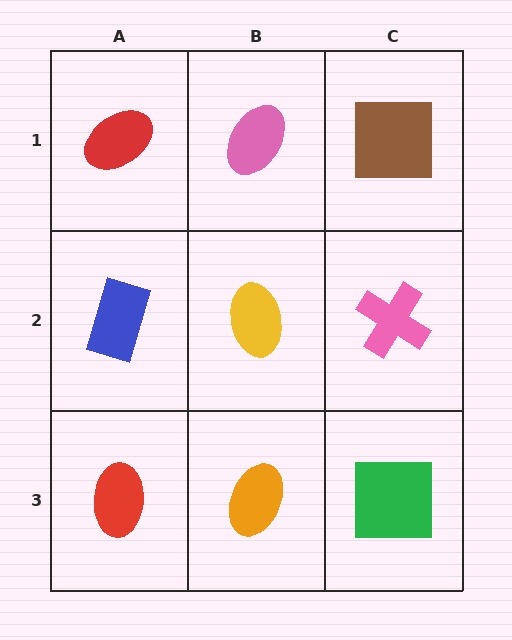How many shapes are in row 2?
3 shapes.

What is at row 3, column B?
An orange ellipse.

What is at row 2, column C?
A pink cross.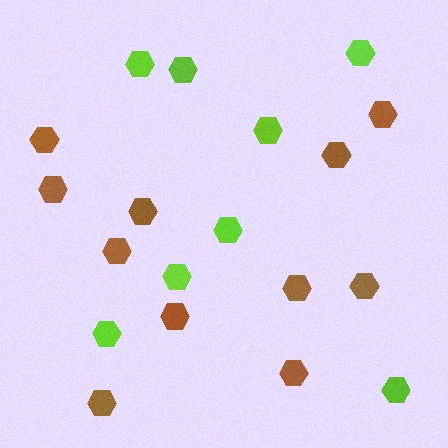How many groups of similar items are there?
There are 2 groups: one group of brown hexagons (11) and one group of lime hexagons (8).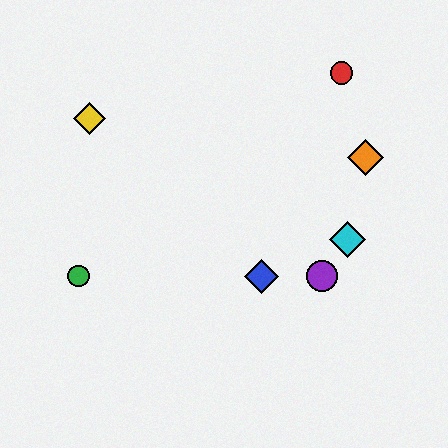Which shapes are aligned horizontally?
The blue diamond, the green circle, the purple circle are aligned horizontally.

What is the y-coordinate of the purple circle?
The purple circle is at y≈276.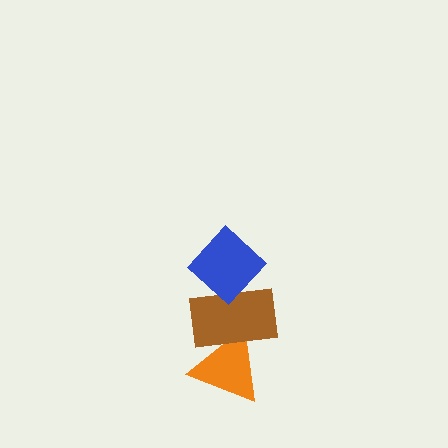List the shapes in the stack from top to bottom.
From top to bottom: the blue diamond, the brown rectangle, the orange triangle.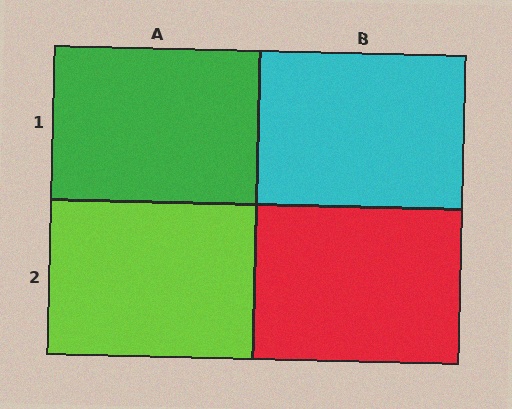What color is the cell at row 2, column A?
Lime.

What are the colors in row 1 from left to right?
Green, cyan.